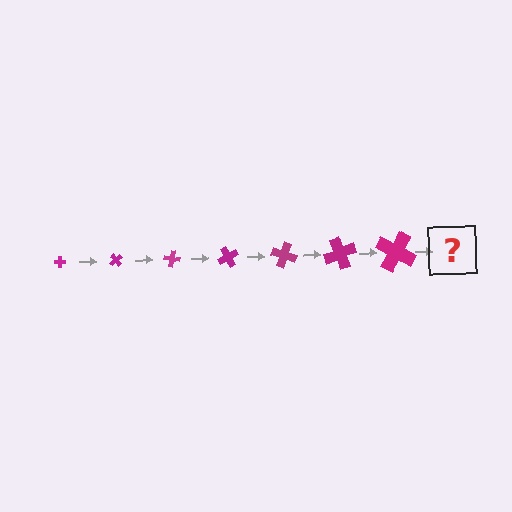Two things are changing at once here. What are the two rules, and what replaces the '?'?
The two rules are that the cross grows larger each step and it rotates 50 degrees each step. The '?' should be a cross, larger than the previous one and rotated 350 degrees from the start.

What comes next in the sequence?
The next element should be a cross, larger than the previous one and rotated 350 degrees from the start.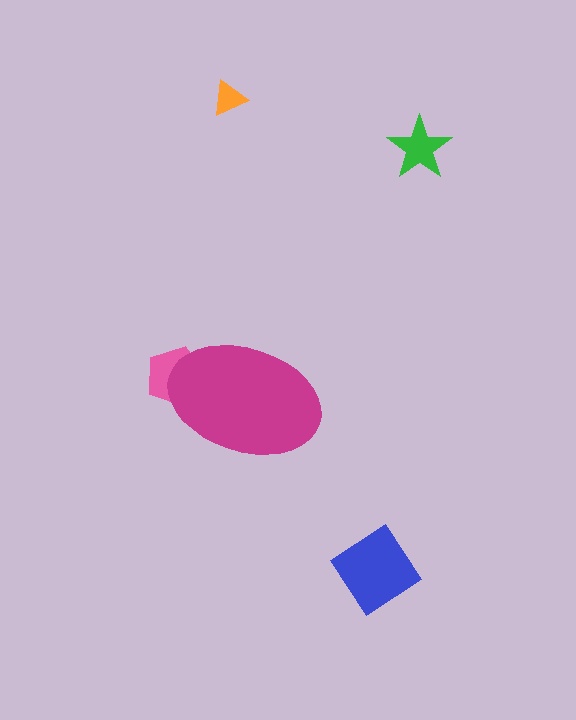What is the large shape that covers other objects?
A magenta ellipse.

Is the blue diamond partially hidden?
No, the blue diamond is fully visible.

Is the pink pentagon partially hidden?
Yes, the pink pentagon is partially hidden behind the magenta ellipse.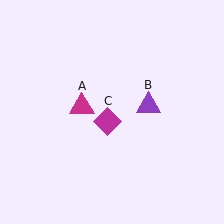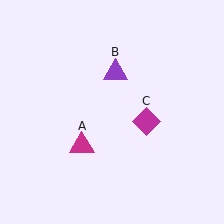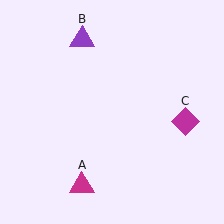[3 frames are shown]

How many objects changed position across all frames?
3 objects changed position: magenta triangle (object A), purple triangle (object B), magenta diamond (object C).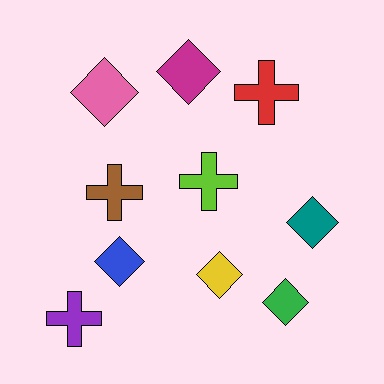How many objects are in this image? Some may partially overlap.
There are 10 objects.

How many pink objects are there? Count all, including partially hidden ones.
There is 1 pink object.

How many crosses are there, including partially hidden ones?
There are 4 crosses.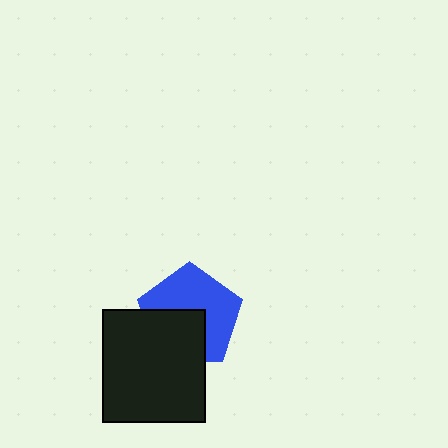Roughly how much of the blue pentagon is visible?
About half of it is visible (roughly 60%).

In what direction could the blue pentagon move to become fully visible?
The blue pentagon could move up. That would shift it out from behind the black rectangle entirely.